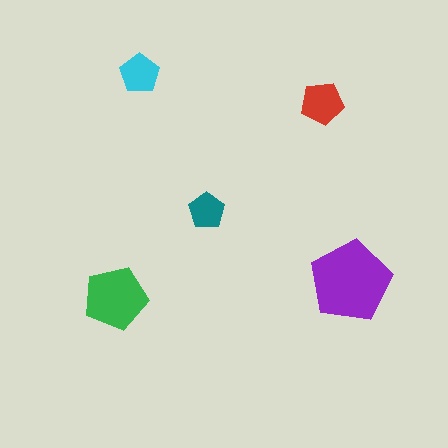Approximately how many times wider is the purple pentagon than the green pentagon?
About 1.5 times wider.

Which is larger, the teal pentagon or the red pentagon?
The red one.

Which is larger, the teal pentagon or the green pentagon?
The green one.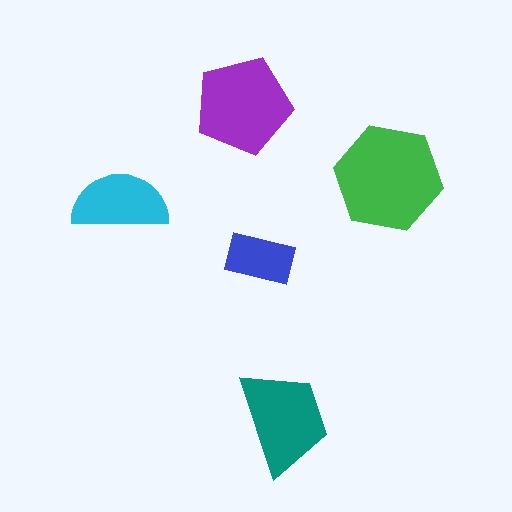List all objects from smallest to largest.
The blue rectangle, the cyan semicircle, the teal trapezoid, the purple pentagon, the green hexagon.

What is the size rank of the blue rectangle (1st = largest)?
5th.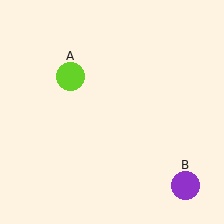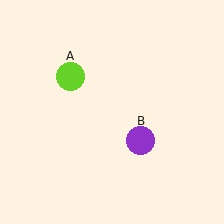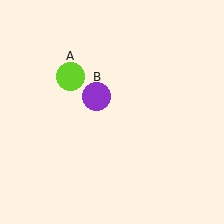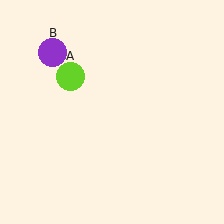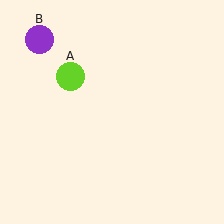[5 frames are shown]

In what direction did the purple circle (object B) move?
The purple circle (object B) moved up and to the left.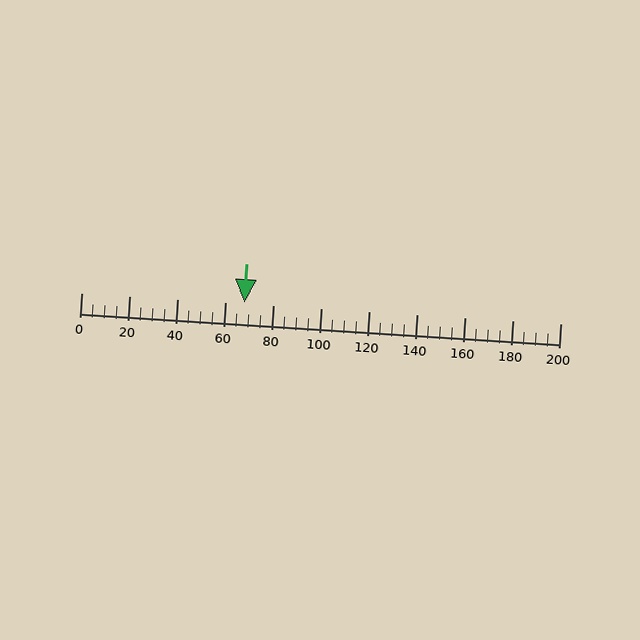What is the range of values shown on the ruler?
The ruler shows values from 0 to 200.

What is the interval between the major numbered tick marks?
The major tick marks are spaced 20 units apart.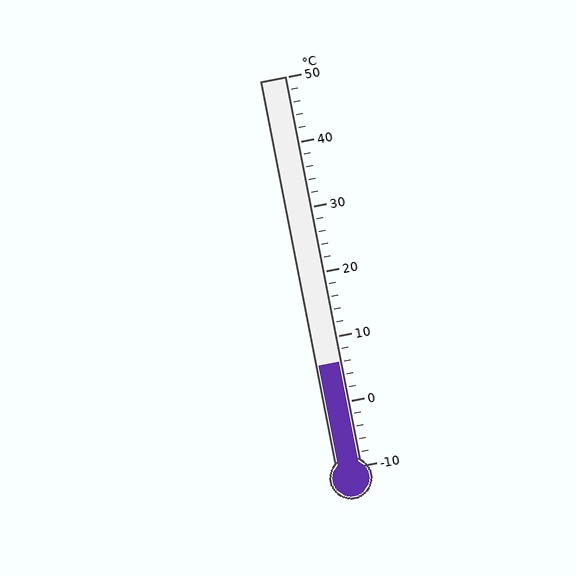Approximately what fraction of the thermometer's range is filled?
The thermometer is filled to approximately 25% of its range.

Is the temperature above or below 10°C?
The temperature is below 10°C.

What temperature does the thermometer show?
The thermometer shows approximately 6°C.